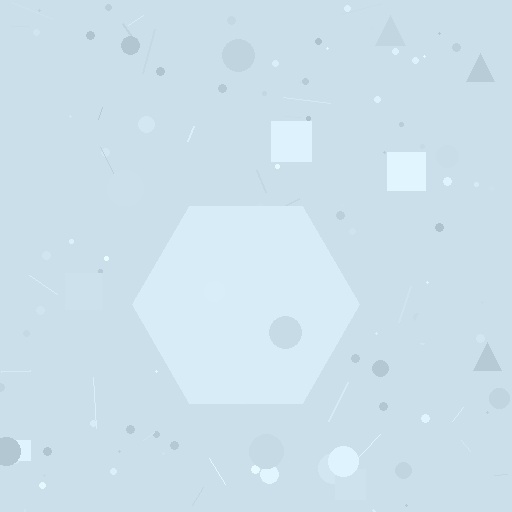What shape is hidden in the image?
A hexagon is hidden in the image.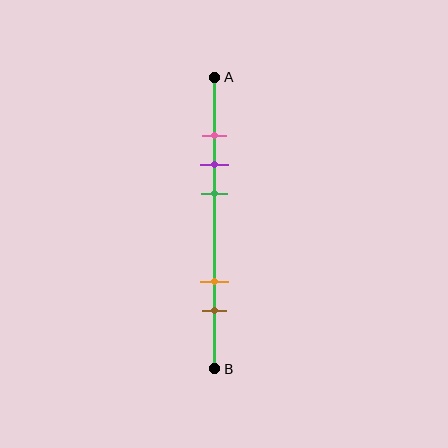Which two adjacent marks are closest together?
The pink and purple marks are the closest adjacent pair.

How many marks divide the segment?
There are 5 marks dividing the segment.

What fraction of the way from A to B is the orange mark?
The orange mark is approximately 70% (0.7) of the way from A to B.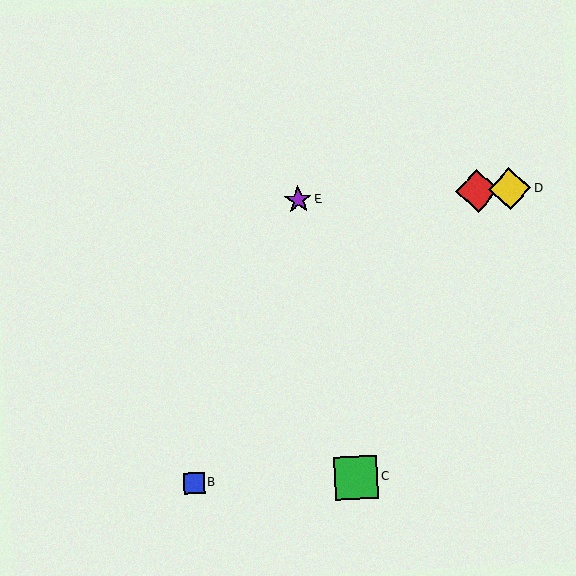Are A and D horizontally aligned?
Yes, both are at y≈190.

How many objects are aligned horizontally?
3 objects (A, D, E) are aligned horizontally.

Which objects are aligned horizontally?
Objects A, D, E are aligned horizontally.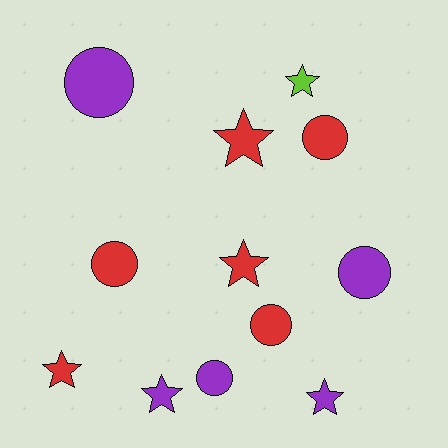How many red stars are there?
There are 3 red stars.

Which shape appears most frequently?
Star, with 6 objects.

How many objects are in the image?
There are 12 objects.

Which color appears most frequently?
Red, with 6 objects.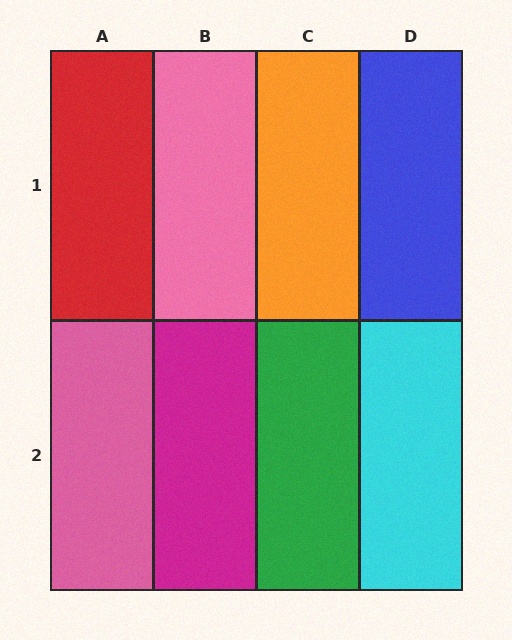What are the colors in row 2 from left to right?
Pink, magenta, green, cyan.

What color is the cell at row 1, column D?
Blue.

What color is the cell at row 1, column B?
Pink.